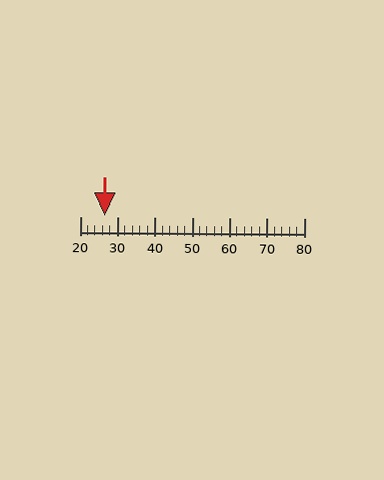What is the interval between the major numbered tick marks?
The major tick marks are spaced 10 units apart.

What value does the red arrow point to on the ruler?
The red arrow points to approximately 27.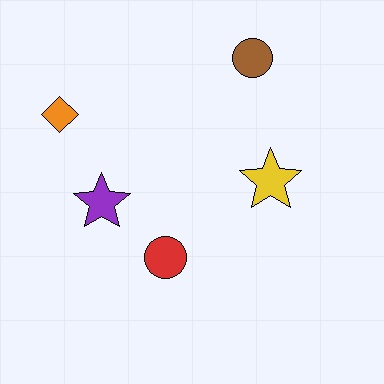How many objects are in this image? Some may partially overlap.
There are 5 objects.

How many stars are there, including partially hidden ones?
There are 2 stars.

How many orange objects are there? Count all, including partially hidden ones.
There is 1 orange object.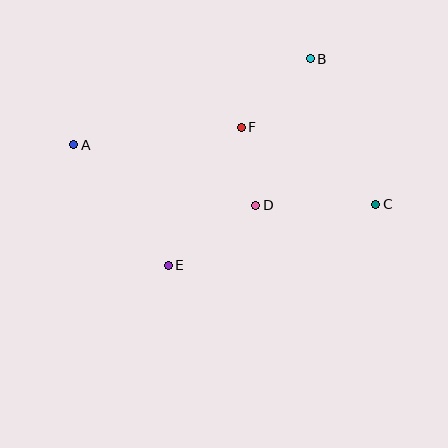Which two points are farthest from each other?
Points A and C are farthest from each other.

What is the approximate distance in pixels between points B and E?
The distance between B and E is approximately 251 pixels.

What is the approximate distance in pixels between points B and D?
The distance between B and D is approximately 156 pixels.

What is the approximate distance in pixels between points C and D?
The distance between C and D is approximately 120 pixels.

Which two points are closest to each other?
Points D and F are closest to each other.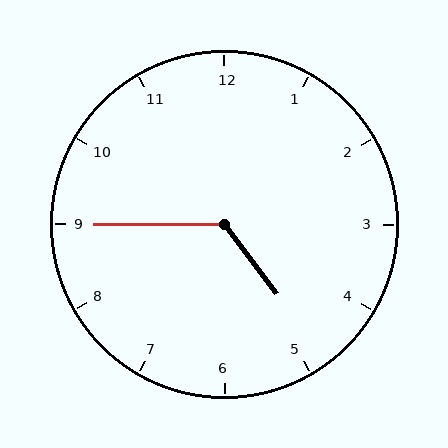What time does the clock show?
4:45.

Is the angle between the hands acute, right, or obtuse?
It is obtuse.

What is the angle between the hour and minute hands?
Approximately 128 degrees.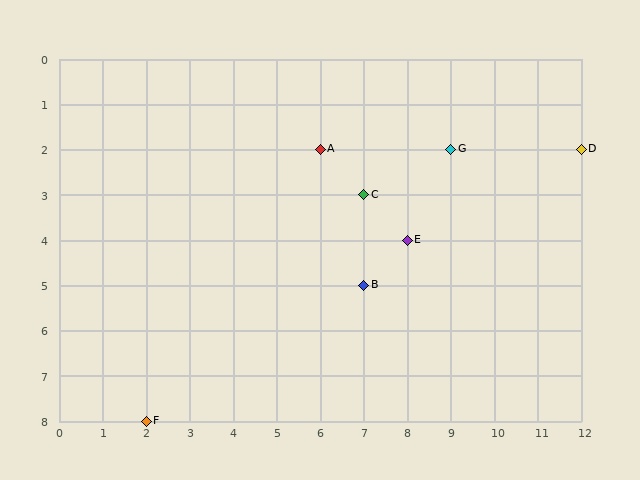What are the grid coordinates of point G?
Point G is at grid coordinates (9, 2).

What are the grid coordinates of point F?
Point F is at grid coordinates (2, 8).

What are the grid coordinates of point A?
Point A is at grid coordinates (6, 2).